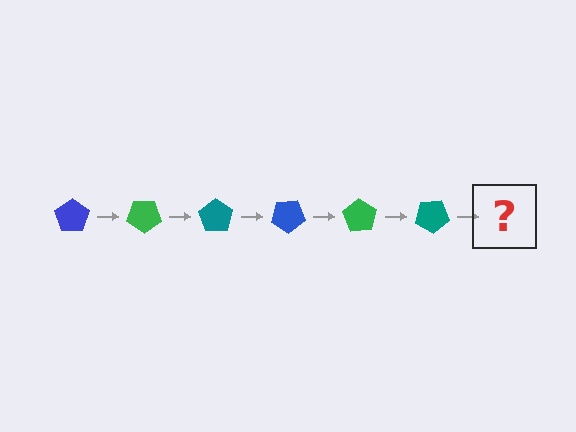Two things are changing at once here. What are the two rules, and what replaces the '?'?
The two rules are that it rotates 35 degrees each step and the color cycles through blue, green, and teal. The '?' should be a blue pentagon, rotated 210 degrees from the start.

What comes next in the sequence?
The next element should be a blue pentagon, rotated 210 degrees from the start.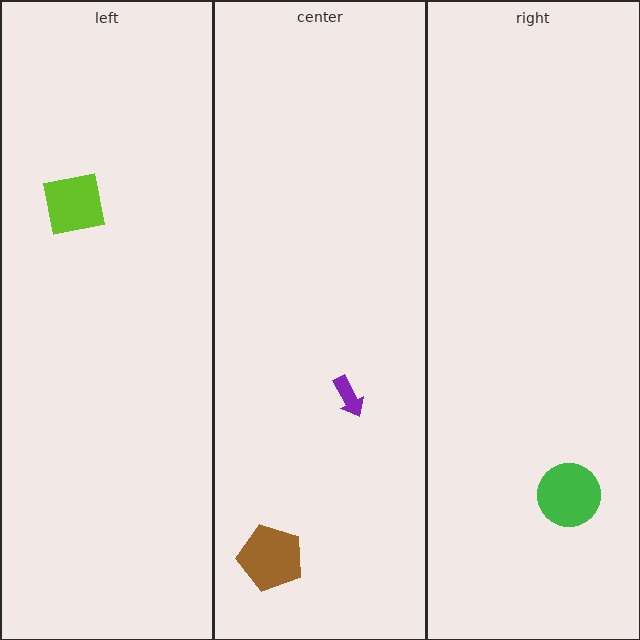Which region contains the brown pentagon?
The center region.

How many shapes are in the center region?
2.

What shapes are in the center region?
The brown pentagon, the purple arrow.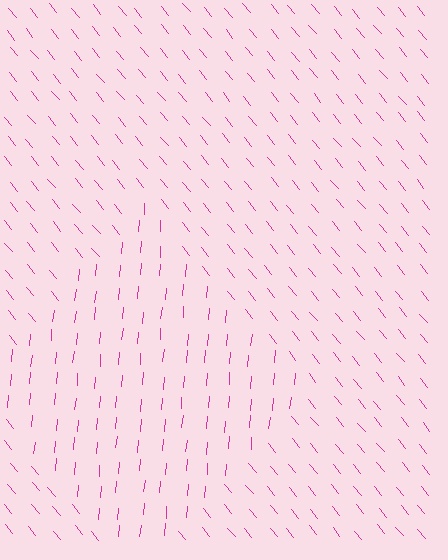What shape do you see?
I see a diamond.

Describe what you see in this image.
The image is filled with small magenta line segments. A diamond region in the image has lines oriented differently from the surrounding lines, creating a visible texture boundary.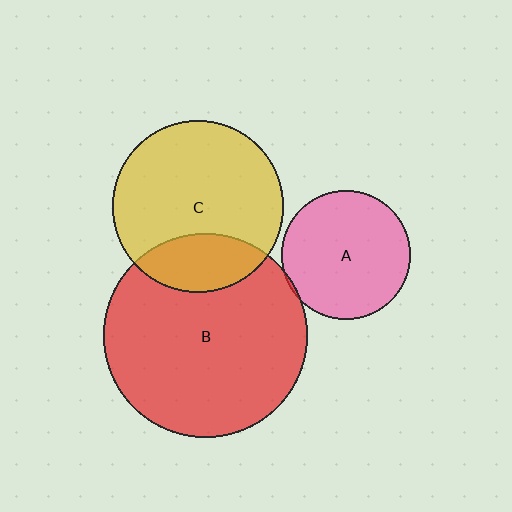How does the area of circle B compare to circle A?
Approximately 2.5 times.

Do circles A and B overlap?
Yes.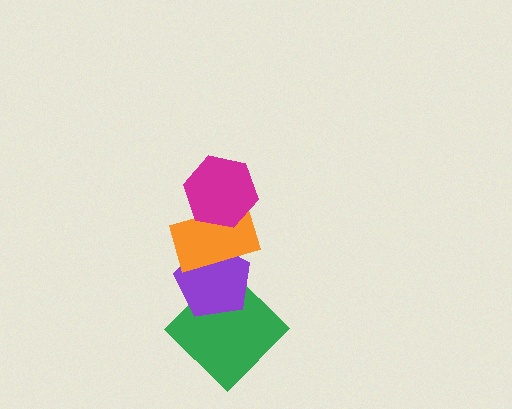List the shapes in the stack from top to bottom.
From top to bottom: the magenta hexagon, the orange rectangle, the purple pentagon, the green diamond.